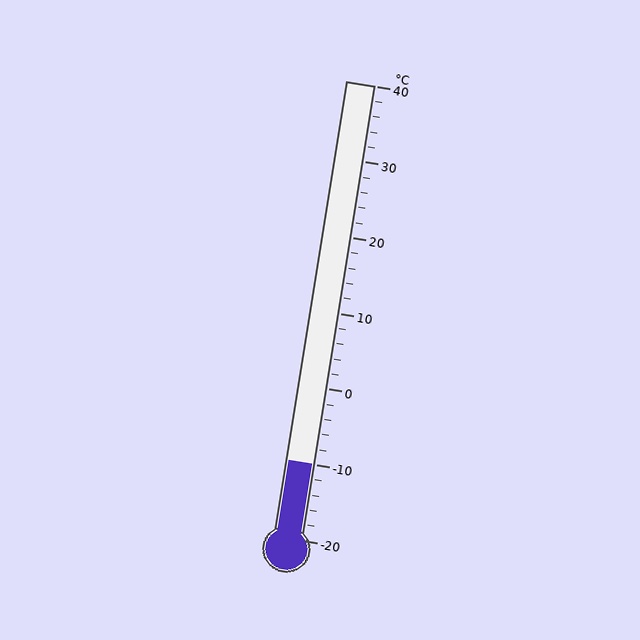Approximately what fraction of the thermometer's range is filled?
The thermometer is filled to approximately 15% of its range.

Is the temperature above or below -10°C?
The temperature is at -10°C.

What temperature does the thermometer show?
The thermometer shows approximately -10°C.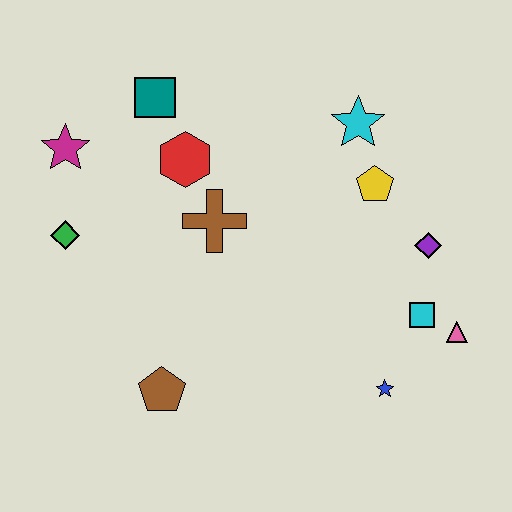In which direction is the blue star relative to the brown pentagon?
The blue star is to the right of the brown pentagon.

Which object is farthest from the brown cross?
The pink triangle is farthest from the brown cross.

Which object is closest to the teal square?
The red hexagon is closest to the teal square.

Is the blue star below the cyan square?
Yes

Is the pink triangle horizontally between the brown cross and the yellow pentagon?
No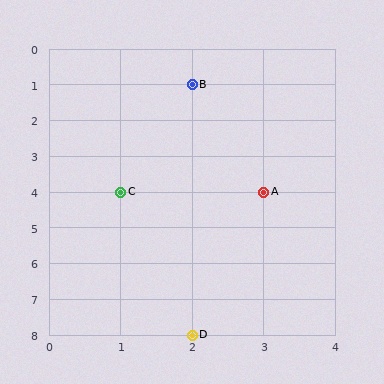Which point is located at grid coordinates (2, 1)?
Point B is at (2, 1).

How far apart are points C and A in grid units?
Points C and A are 2 columns apart.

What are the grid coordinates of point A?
Point A is at grid coordinates (3, 4).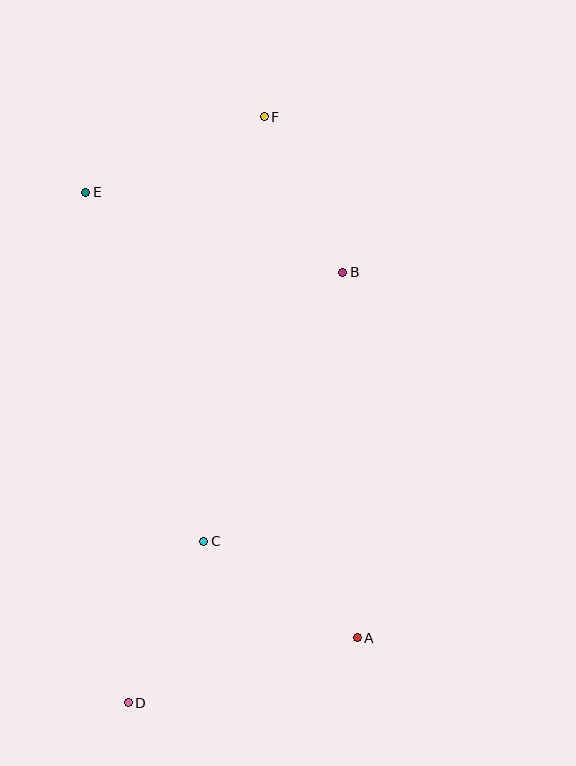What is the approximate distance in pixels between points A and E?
The distance between A and E is approximately 522 pixels.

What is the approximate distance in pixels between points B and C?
The distance between B and C is approximately 303 pixels.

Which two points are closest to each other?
Points B and F are closest to each other.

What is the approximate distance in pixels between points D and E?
The distance between D and E is approximately 513 pixels.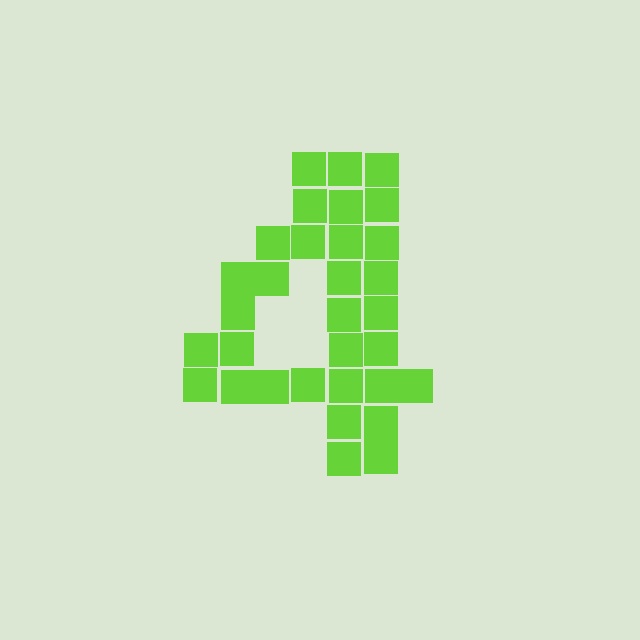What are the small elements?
The small elements are squares.